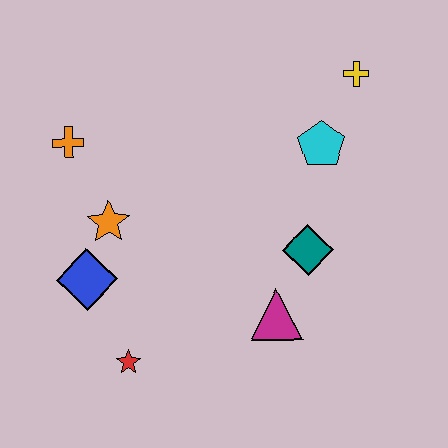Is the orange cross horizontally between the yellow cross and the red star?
No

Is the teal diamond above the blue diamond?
Yes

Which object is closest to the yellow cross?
The cyan pentagon is closest to the yellow cross.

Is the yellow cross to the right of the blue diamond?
Yes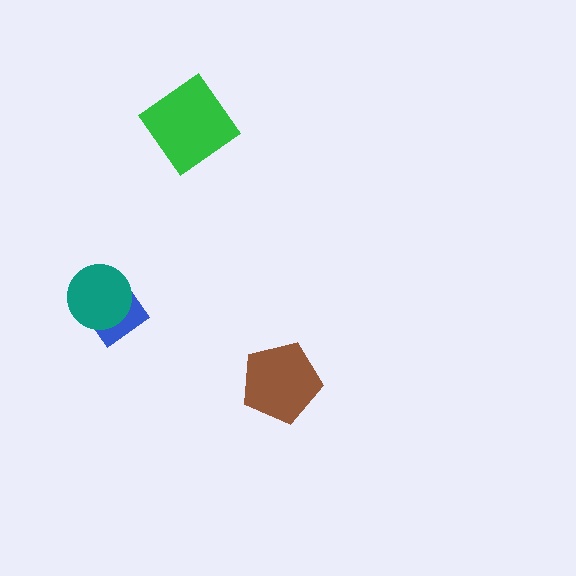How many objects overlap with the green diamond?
0 objects overlap with the green diamond.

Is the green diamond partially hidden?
No, no other shape covers it.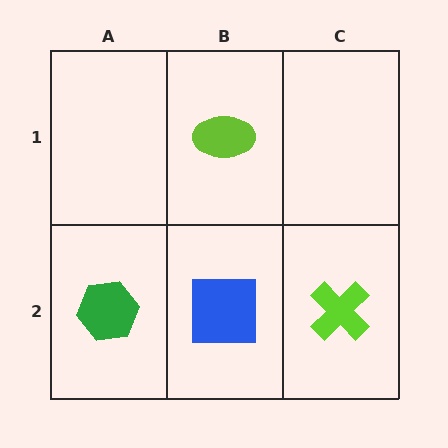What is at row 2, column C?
A lime cross.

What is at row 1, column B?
A lime ellipse.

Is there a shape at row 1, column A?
No, that cell is empty.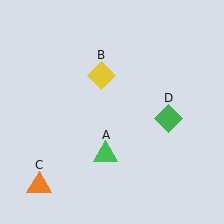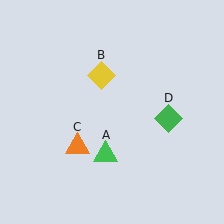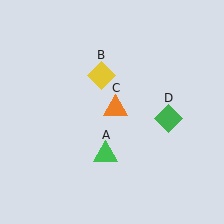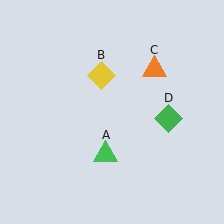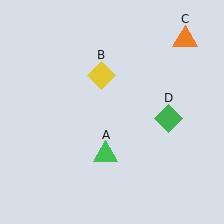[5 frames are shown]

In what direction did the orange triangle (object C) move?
The orange triangle (object C) moved up and to the right.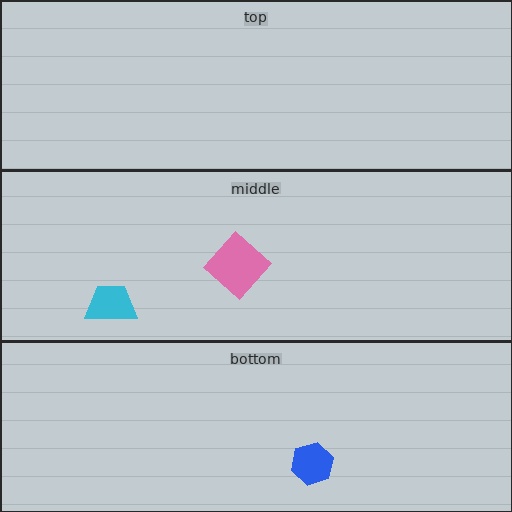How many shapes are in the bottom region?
1.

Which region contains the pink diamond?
The middle region.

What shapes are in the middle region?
The cyan trapezoid, the pink diamond.